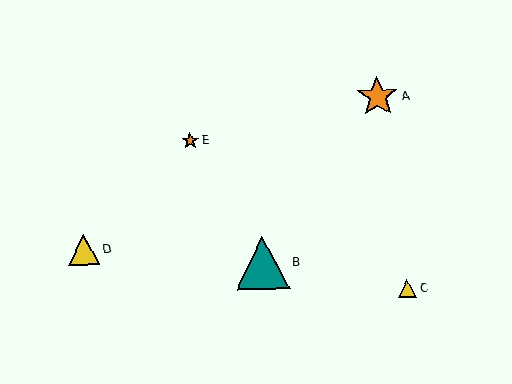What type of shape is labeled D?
Shape D is a yellow triangle.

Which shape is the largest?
The teal triangle (labeled B) is the largest.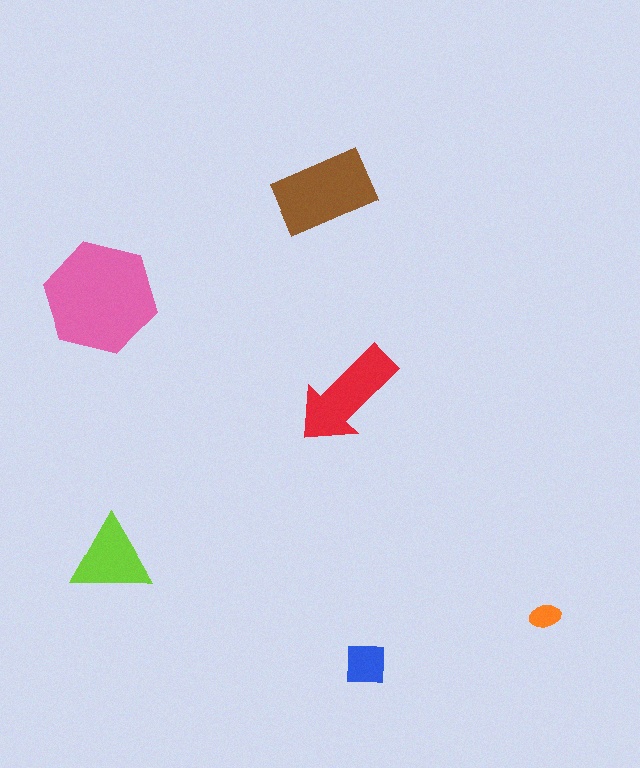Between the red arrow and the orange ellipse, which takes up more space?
The red arrow.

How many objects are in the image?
There are 6 objects in the image.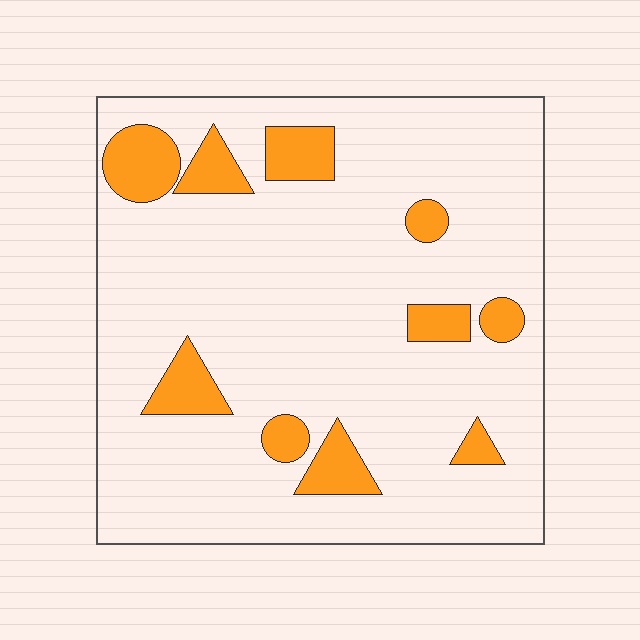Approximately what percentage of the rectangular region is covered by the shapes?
Approximately 15%.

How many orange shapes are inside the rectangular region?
10.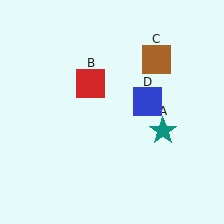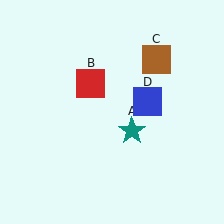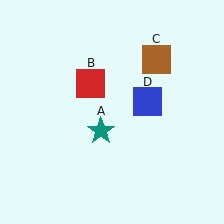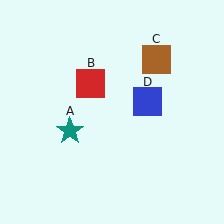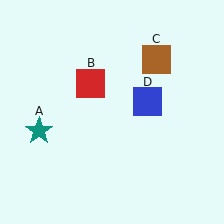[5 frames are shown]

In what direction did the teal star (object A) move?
The teal star (object A) moved left.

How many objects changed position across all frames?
1 object changed position: teal star (object A).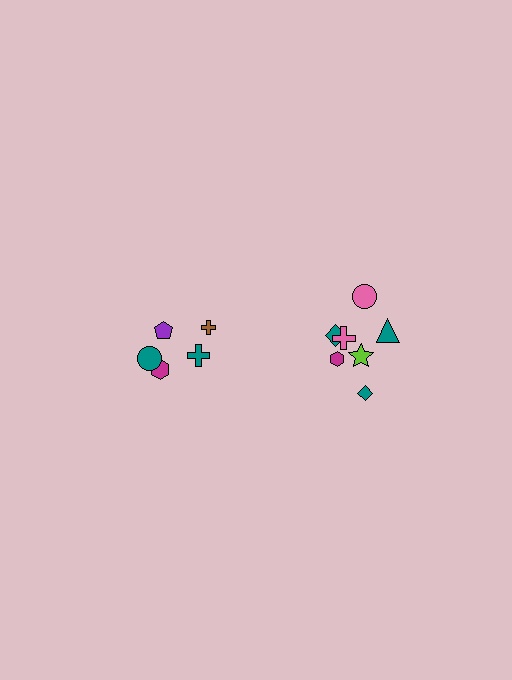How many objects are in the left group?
There are 5 objects.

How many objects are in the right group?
There are 7 objects.